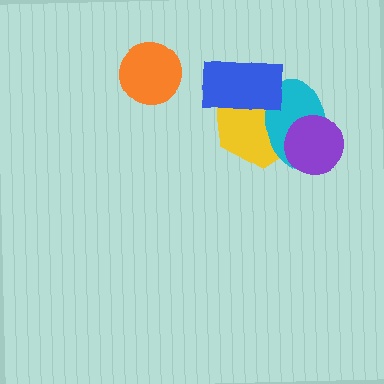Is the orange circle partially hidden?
No, no other shape covers it.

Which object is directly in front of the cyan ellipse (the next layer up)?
The purple circle is directly in front of the cyan ellipse.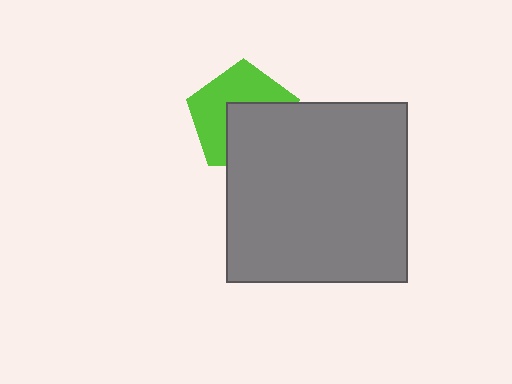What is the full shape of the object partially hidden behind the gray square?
The partially hidden object is a lime pentagon.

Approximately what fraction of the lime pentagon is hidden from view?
Roughly 48% of the lime pentagon is hidden behind the gray square.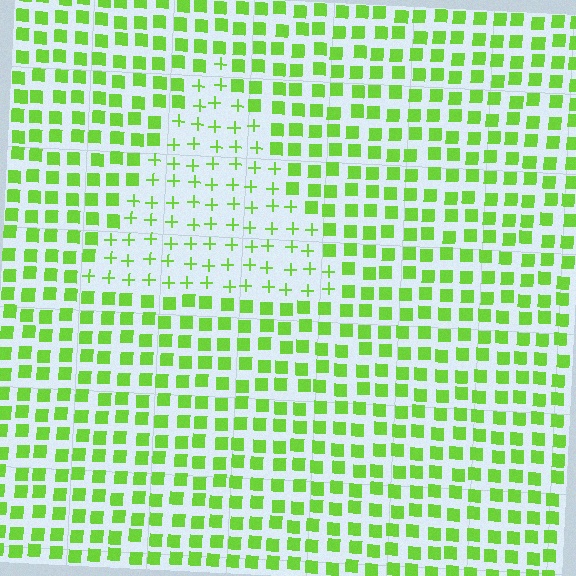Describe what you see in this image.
The image is filled with small lime elements arranged in a uniform grid. A triangle-shaped region contains plus signs, while the surrounding area contains squares. The boundary is defined purely by the change in element shape.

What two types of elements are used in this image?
The image uses plus signs inside the triangle region and squares outside it.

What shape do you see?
I see a triangle.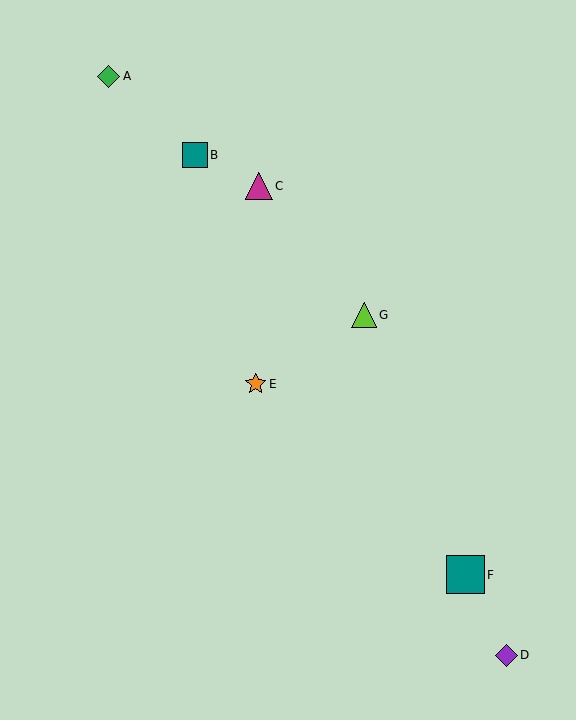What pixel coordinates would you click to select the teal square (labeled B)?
Click at (195, 155) to select the teal square B.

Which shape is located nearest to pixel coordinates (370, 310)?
The lime triangle (labeled G) at (364, 315) is nearest to that location.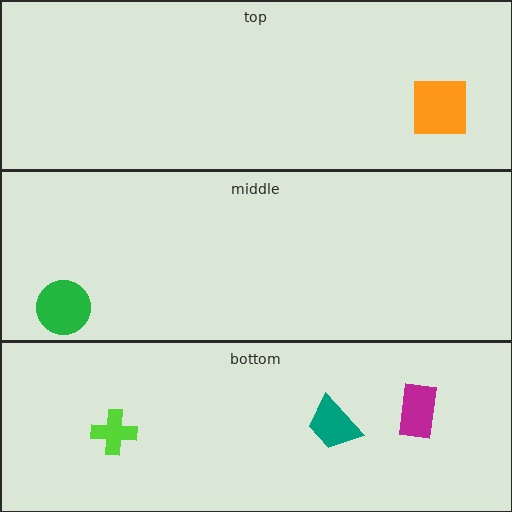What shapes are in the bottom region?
The teal trapezoid, the magenta rectangle, the lime cross.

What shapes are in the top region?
The orange square.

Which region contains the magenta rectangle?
The bottom region.